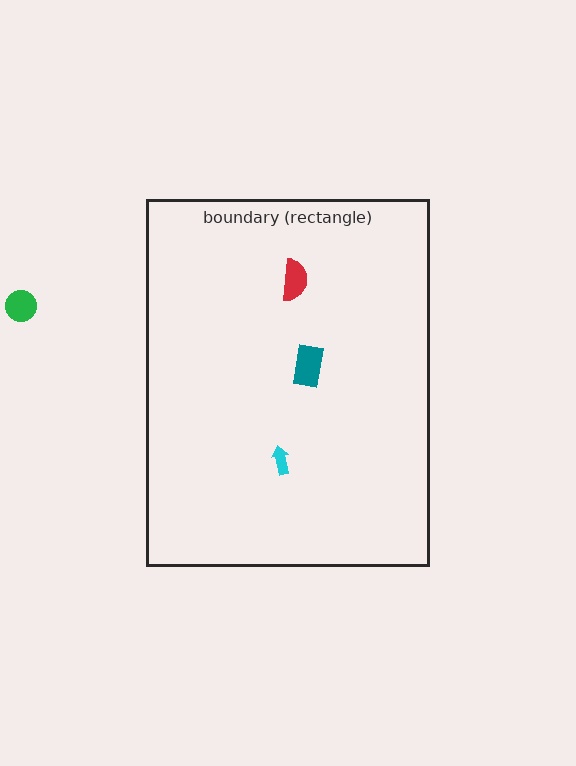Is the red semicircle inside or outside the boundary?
Inside.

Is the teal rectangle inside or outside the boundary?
Inside.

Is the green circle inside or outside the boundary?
Outside.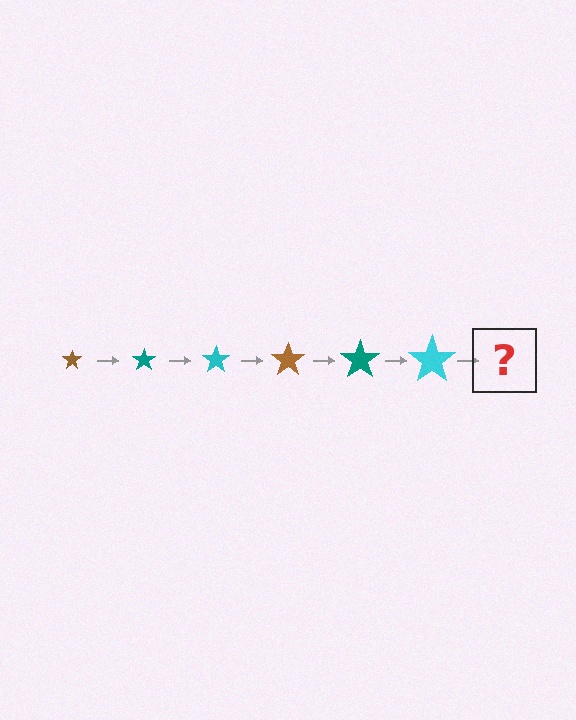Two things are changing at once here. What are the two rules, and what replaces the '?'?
The two rules are that the star grows larger each step and the color cycles through brown, teal, and cyan. The '?' should be a brown star, larger than the previous one.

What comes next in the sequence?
The next element should be a brown star, larger than the previous one.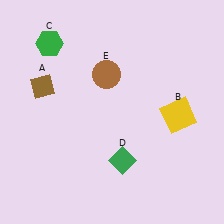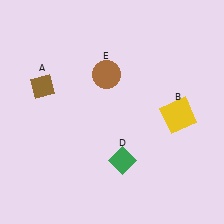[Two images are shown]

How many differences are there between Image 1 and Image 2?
There is 1 difference between the two images.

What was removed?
The green hexagon (C) was removed in Image 2.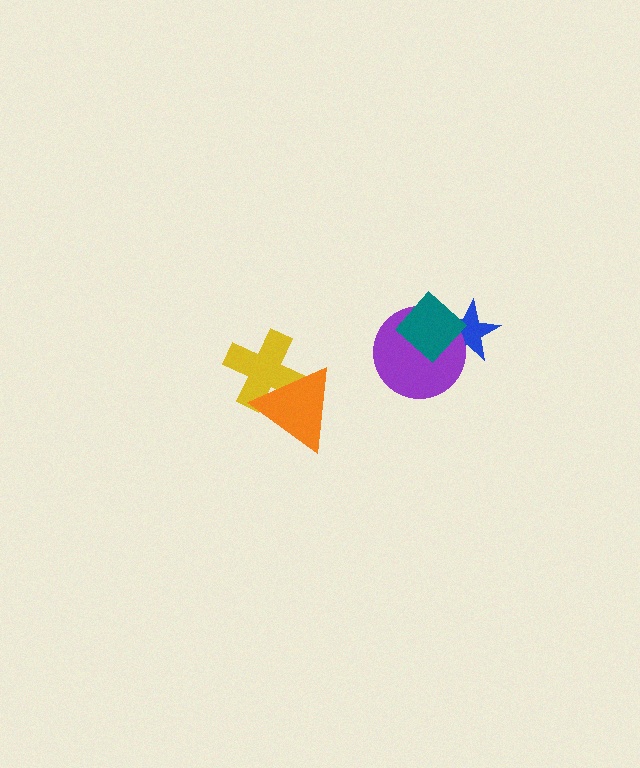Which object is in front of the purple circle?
The teal diamond is in front of the purple circle.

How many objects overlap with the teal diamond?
2 objects overlap with the teal diamond.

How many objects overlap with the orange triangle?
1 object overlaps with the orange triangle.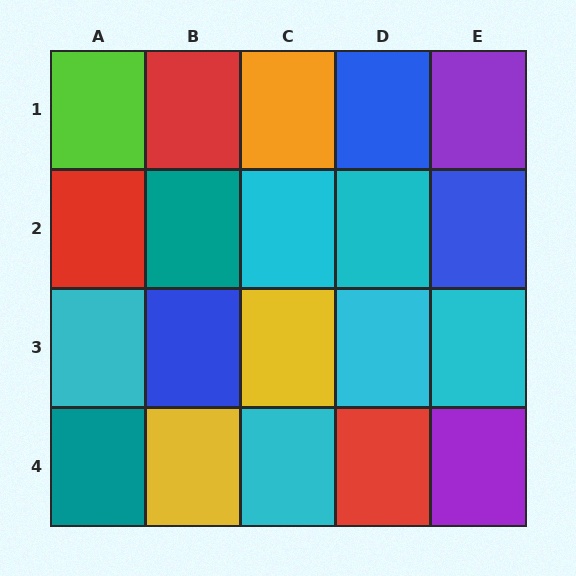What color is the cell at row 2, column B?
Teal.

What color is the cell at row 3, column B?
Blue.